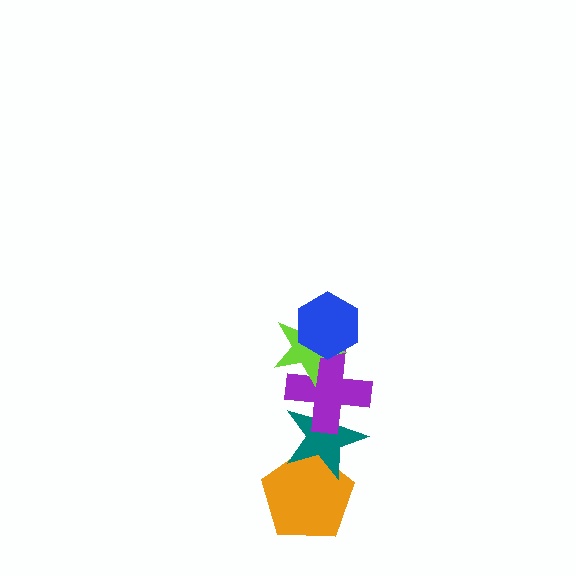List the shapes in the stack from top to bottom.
From top to bottom: the blue hexagon, the lime star, the purple cross, the teal star, the orange pentagon.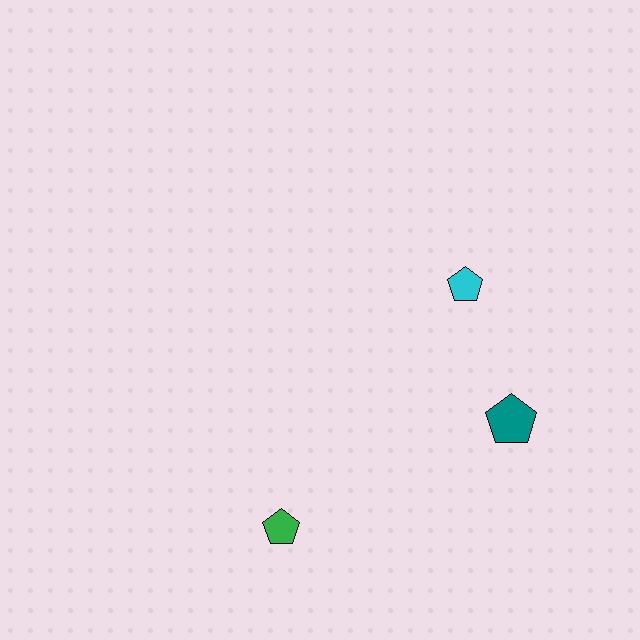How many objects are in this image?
There are 3 objects.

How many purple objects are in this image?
There are no purple objects.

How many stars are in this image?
There are no stars.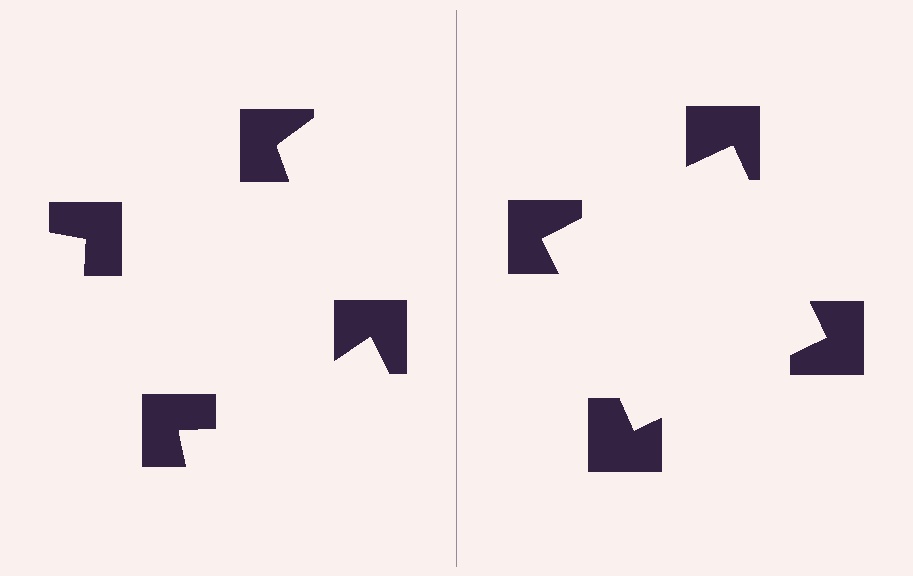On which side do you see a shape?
An illusory square appears on the right side. On the left side the wedge cuts are rotated, so no coherent shape forms.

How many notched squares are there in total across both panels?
8 — 4 on each side.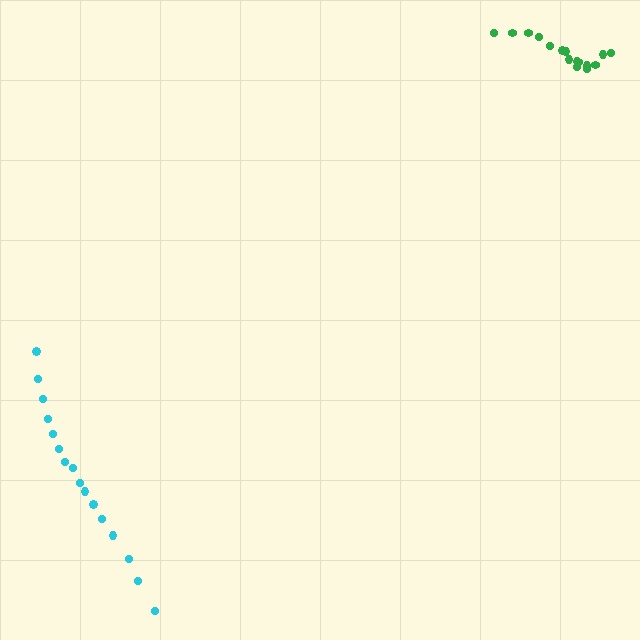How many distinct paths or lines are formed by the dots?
There are 2 distinct paths.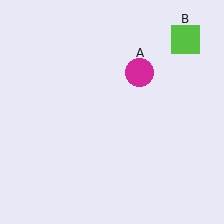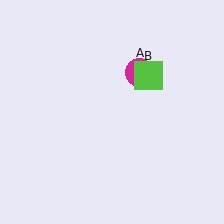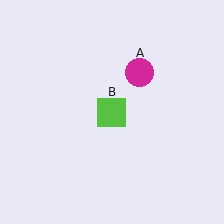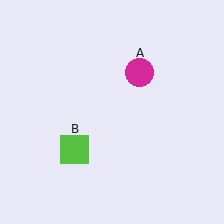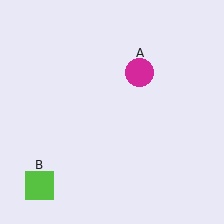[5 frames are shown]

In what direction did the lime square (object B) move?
The lime square (object B) moved down and to the left.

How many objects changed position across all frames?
1 object changed position: lime square (object B).